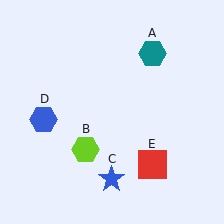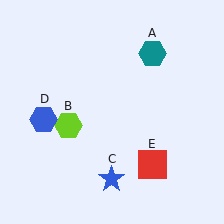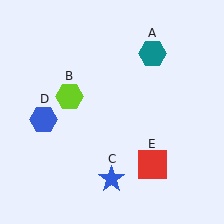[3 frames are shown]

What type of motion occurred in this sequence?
The lime hexagon (object B) rotated clockwise around the center of the scene.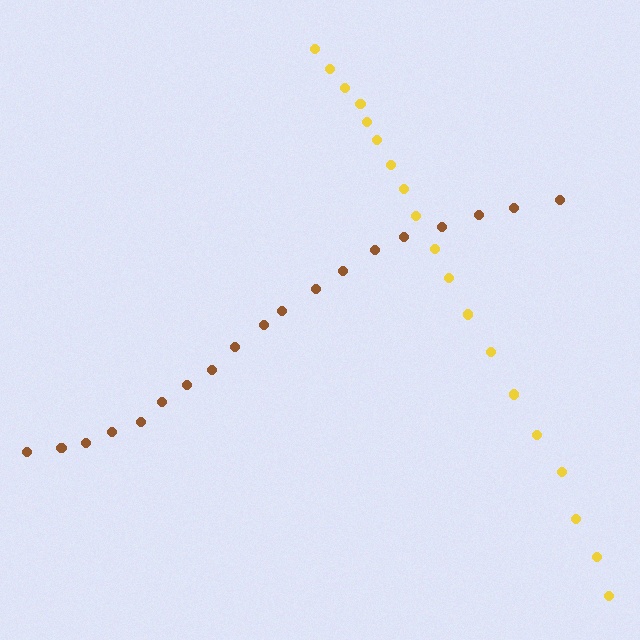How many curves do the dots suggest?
There are 2 distinct paths.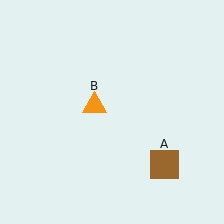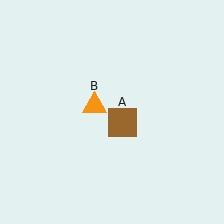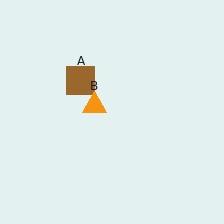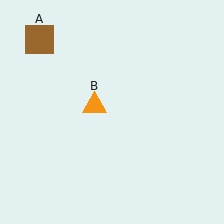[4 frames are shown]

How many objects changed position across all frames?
1 object changed position: brown square (object A).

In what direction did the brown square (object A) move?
The brown square (object A) moved up and to the left.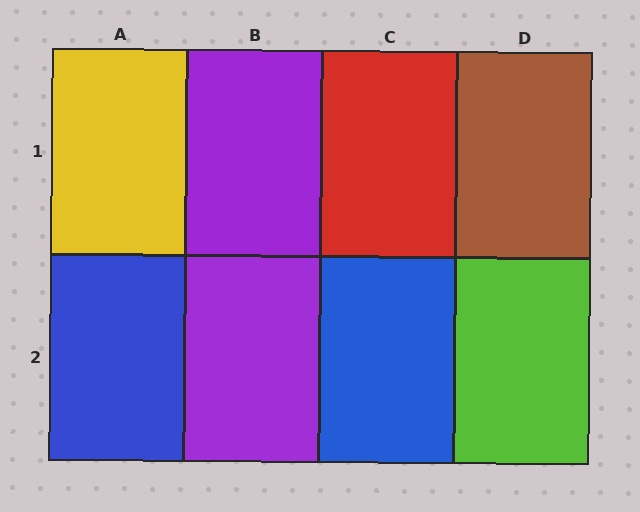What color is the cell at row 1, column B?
Purple.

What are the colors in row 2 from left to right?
Blue, purple, blue, lime.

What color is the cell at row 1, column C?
Red.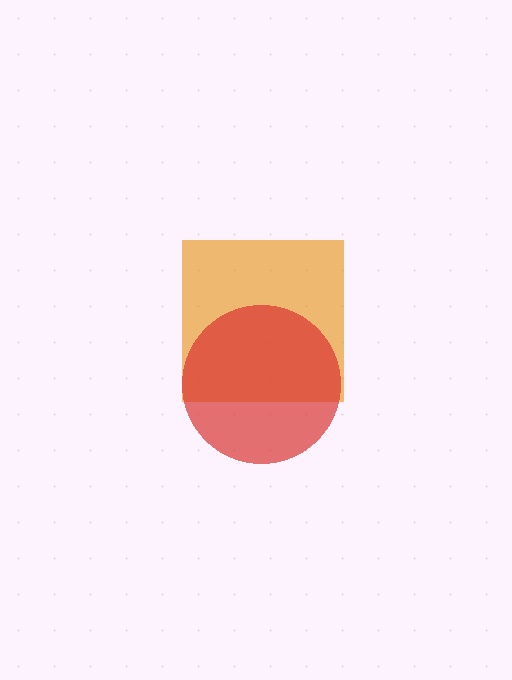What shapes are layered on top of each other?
The layered shapes are: an orange square, a red circle.